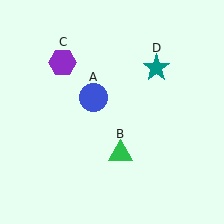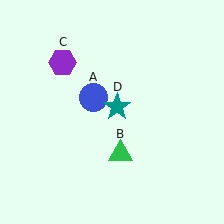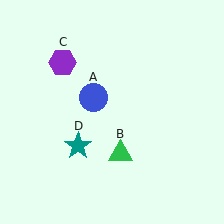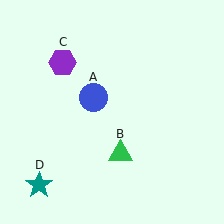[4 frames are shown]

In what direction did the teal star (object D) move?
The teal star (object D) moved down and to the left.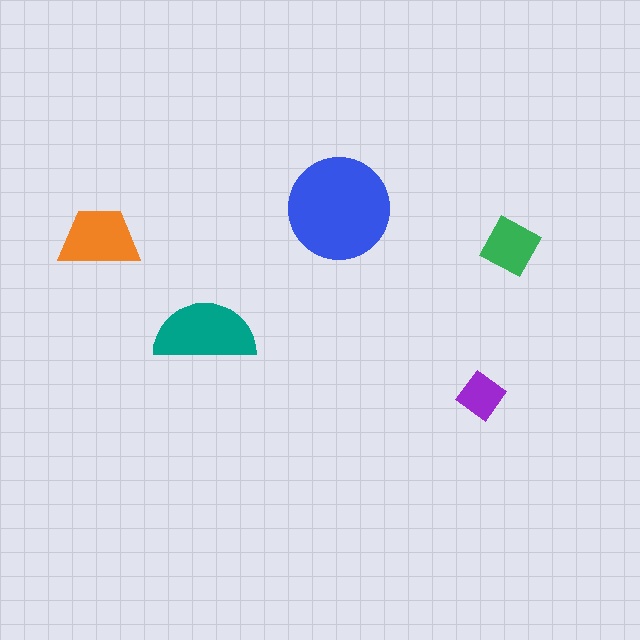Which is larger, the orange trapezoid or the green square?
The orange trapezoid.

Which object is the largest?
The blue circle.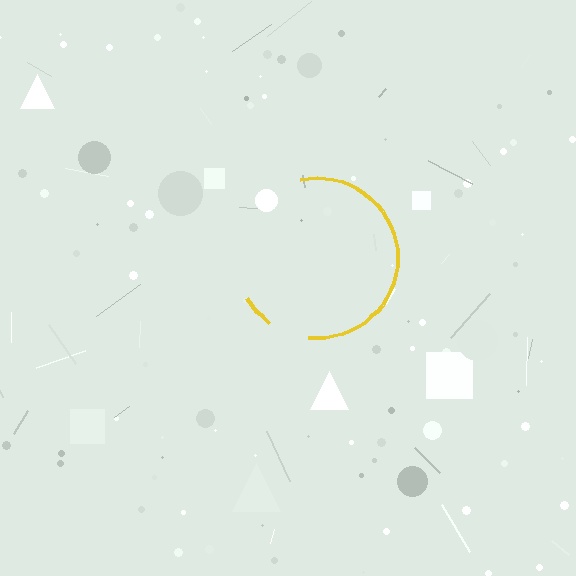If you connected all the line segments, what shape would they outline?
They would outline a circle.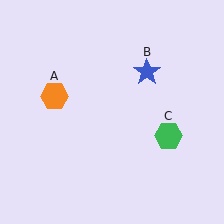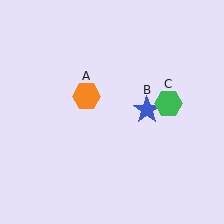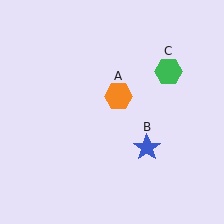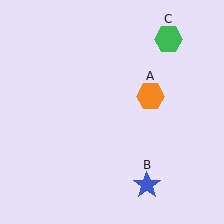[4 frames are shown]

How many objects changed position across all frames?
3 objects changed position: orange hexagon (object A), blue star (object B), green hexagon (object C).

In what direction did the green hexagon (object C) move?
The green hexagon (object C) moved up.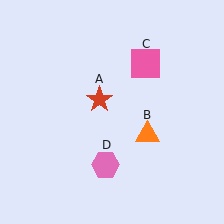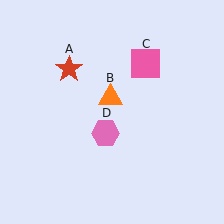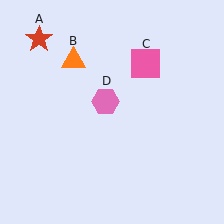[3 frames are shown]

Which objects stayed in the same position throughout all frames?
Pink square (object C) remained stationary.